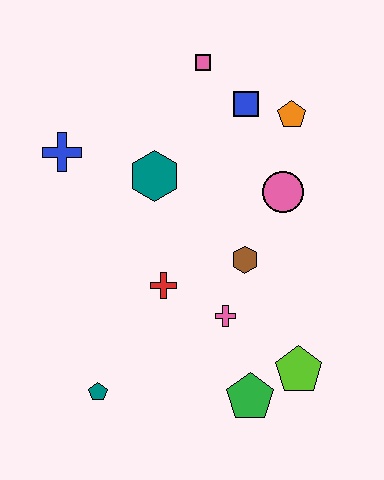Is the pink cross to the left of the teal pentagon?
No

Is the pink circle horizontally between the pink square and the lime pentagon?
Yes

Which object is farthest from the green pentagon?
The pink square is farthest from the green pentagon.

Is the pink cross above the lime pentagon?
Yes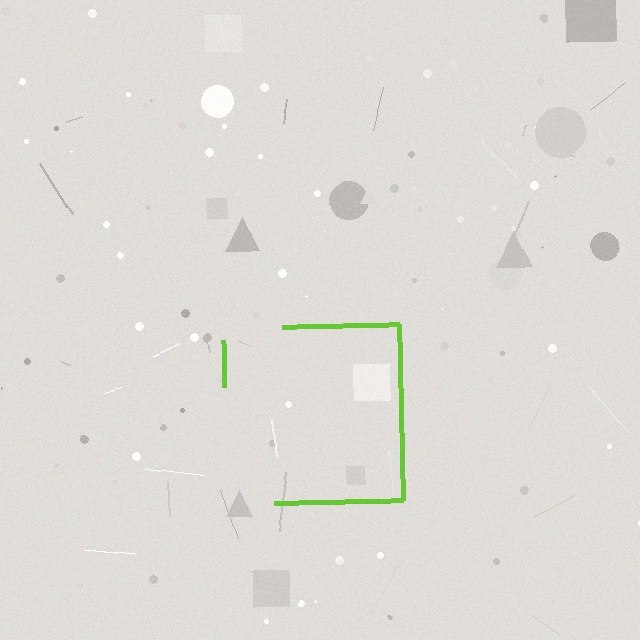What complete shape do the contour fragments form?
The contour fragments form a square.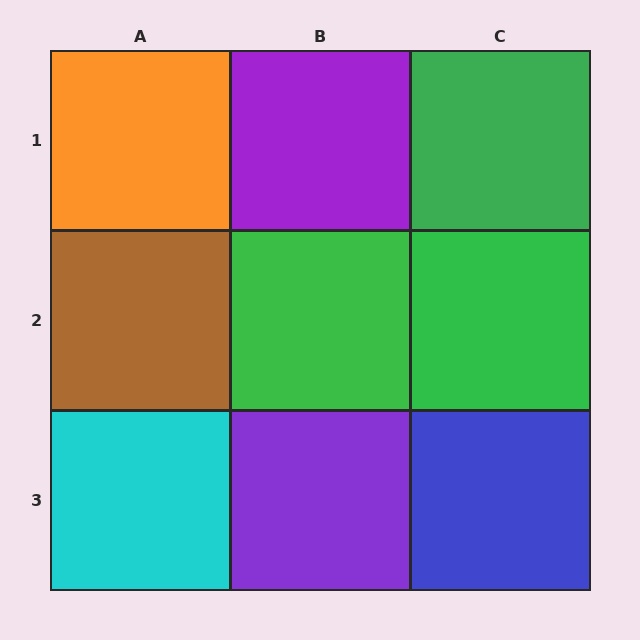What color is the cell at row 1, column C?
Green.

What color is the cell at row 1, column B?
Purple.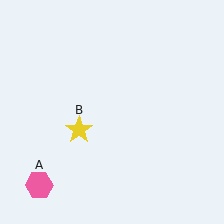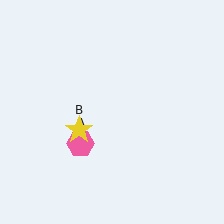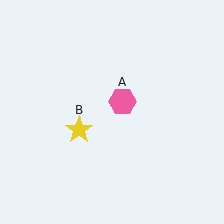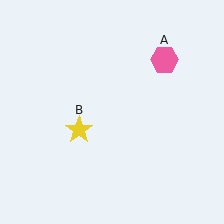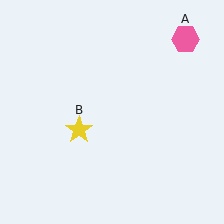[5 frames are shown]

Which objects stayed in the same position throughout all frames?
Yellow star (object B) remained stationary.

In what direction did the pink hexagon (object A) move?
The pink hexagon (object A) moved up and to the right.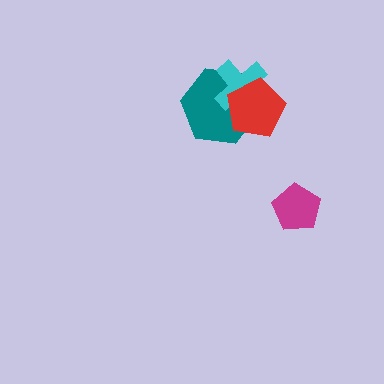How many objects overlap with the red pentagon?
2 objects overlap with the red pentagon.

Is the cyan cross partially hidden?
Yes, it is partially covered by another shape.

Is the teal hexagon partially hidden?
Yes, it is partially covered by another shape.